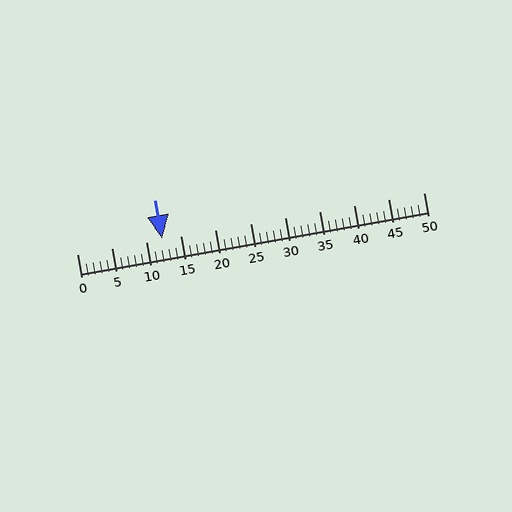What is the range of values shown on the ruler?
The ruler shows values from 0 to 50.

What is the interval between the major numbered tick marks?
The major tick marks are spaced 5 units apart.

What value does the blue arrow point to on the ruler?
The blue arrow points to approximately 12.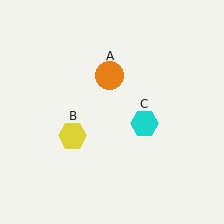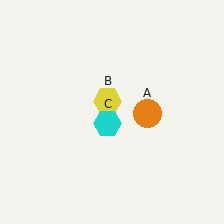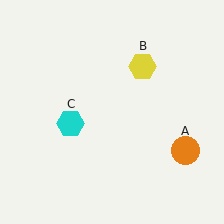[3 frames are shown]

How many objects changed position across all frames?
3 objects changed position: orange circle (object A), yellow hexagon (object B), cyan hexagon (object C).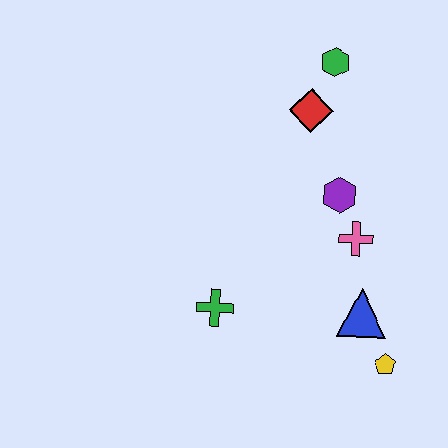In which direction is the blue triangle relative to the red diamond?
The blue triangle is below the red diamond.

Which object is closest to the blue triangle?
The yellow pentagon is closest to the blue triangle.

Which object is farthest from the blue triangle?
The green hexagon is farthest from the blue triangle.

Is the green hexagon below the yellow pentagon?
No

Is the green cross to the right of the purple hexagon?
No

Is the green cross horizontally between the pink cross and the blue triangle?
No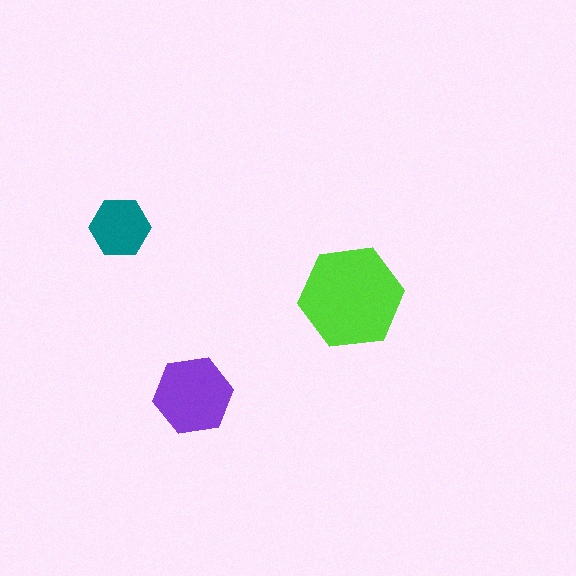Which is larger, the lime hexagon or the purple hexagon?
The lime one.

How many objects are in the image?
There are 3 objects in the image.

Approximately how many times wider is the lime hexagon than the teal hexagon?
About 1.5 times wider.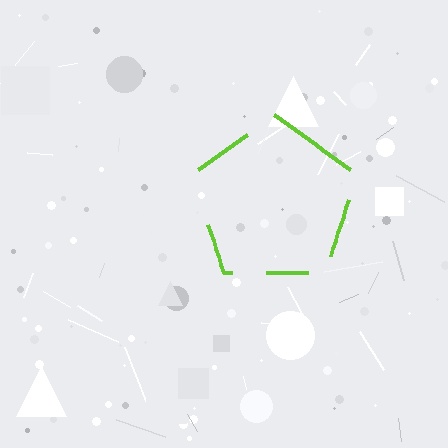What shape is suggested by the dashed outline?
The dashed outline suggests a pentagon.